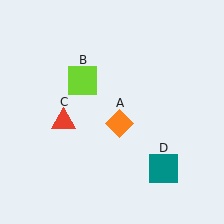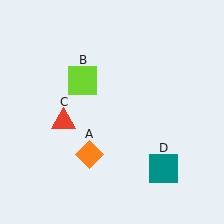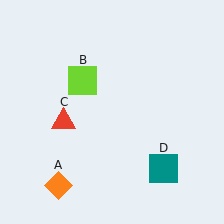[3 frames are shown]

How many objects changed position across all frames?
1 object changed position: orange diamond (object A).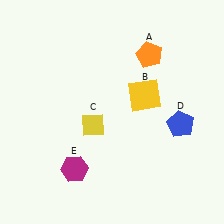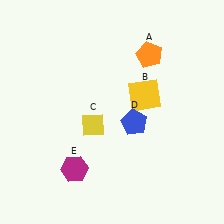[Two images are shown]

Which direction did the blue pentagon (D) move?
The blue pentagon (D) moved left.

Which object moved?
The blue pentagon (D) moved left.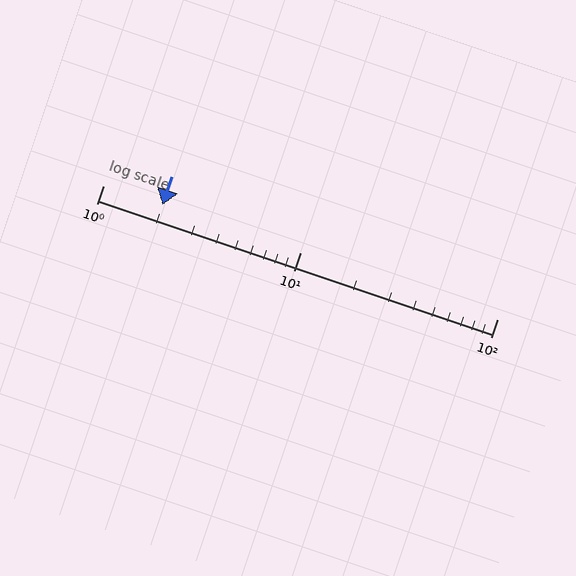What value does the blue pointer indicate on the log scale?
The pointer indicates approximately 2.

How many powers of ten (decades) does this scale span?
The scale spans 2 decades, from 1 to 100.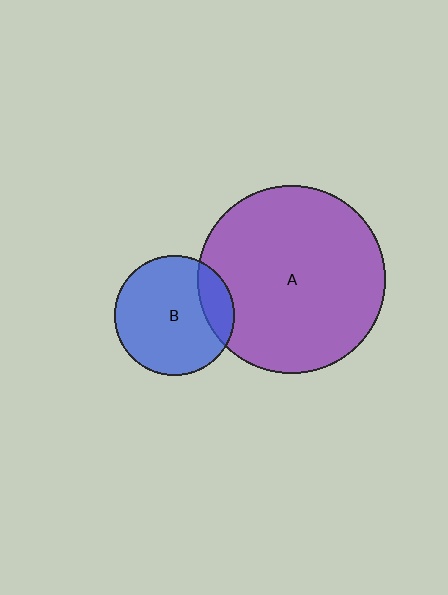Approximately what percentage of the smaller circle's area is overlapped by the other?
Approximately 15%.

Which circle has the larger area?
Circle A (purple).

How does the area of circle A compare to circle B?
Approximately 2.5 times.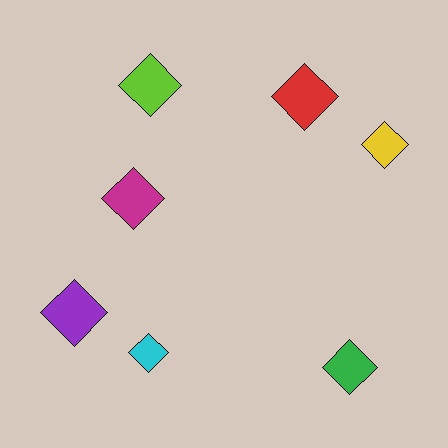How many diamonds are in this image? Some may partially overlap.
There are 7 diamonds.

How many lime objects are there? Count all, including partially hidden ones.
There is 1 lime object.